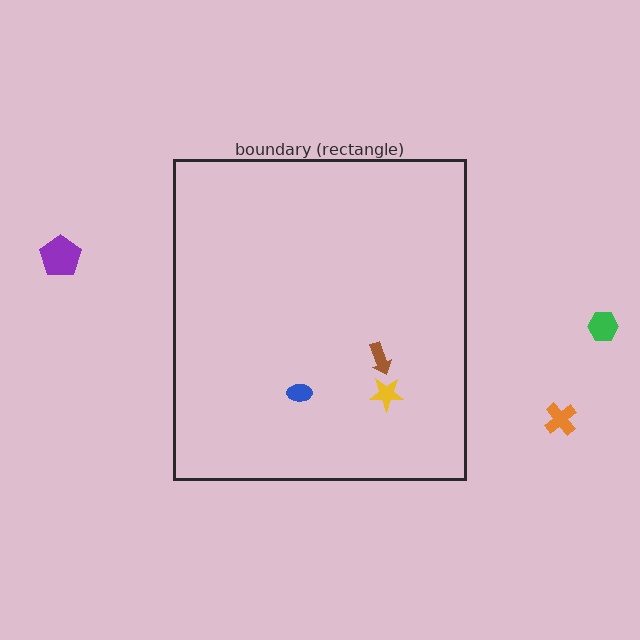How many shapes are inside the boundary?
3 inside, 3 outside.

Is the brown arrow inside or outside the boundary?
Inside.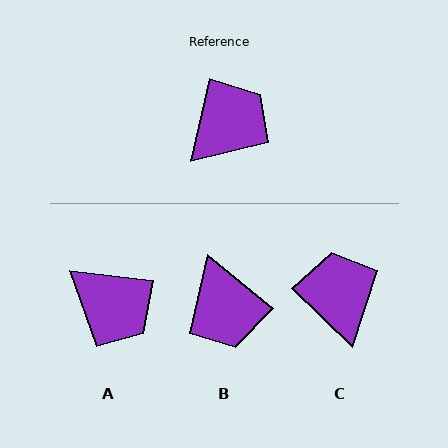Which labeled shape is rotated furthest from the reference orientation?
B, about 117 degrees away.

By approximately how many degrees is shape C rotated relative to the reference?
Approximately 59 degrees counter-clockwise.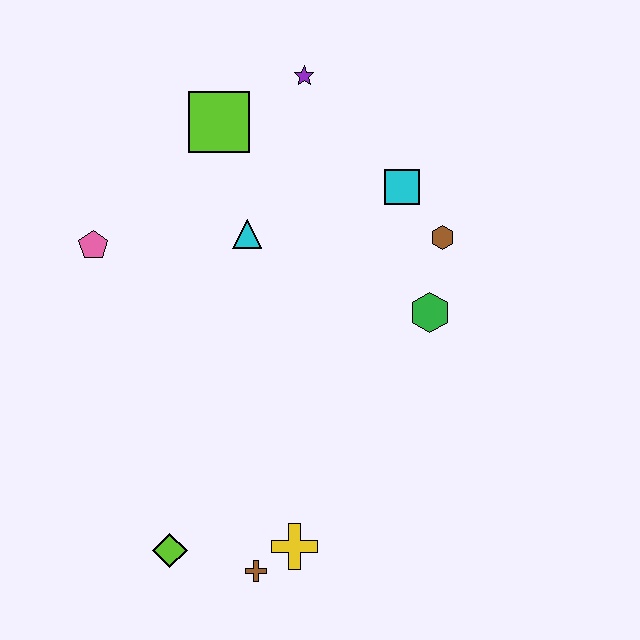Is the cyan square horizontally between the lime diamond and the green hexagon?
Yes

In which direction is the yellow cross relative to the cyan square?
The yellow cross is below the cyan square.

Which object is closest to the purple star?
The lime square is closest to the purple star.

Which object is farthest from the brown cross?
The purple star is farthest from the brown cross.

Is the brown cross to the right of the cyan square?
No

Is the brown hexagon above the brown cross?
Yes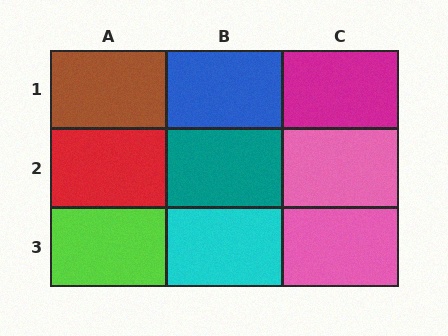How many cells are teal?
1 cell is teal.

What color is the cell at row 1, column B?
Blue.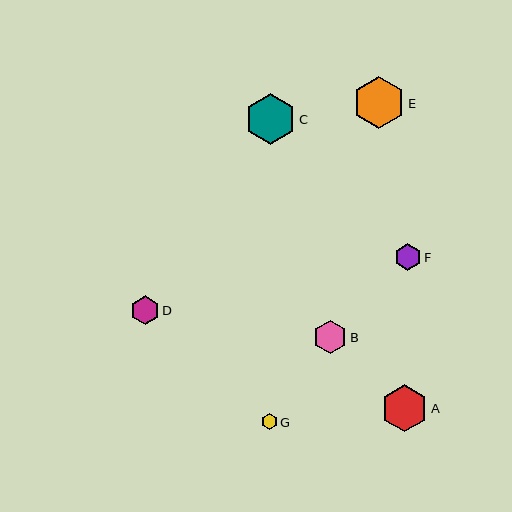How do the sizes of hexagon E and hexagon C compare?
Hexagon E and hexagon C are approximately the same size.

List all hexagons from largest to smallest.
From largest to smallest: E, C, A, B, D, F, G.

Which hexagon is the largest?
Hexagon E is the largest with a size of approximately 52 pixels.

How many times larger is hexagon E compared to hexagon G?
Hexagon E is approximately 3.3 times the size of hexagon G.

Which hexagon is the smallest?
Hexagon G is the smallest with a size of approximately 16 pixels.